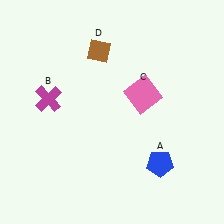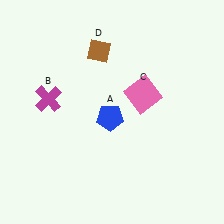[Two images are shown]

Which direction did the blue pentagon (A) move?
The blue pentagon (A) moved left.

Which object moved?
The blue pentagon (A) moved left.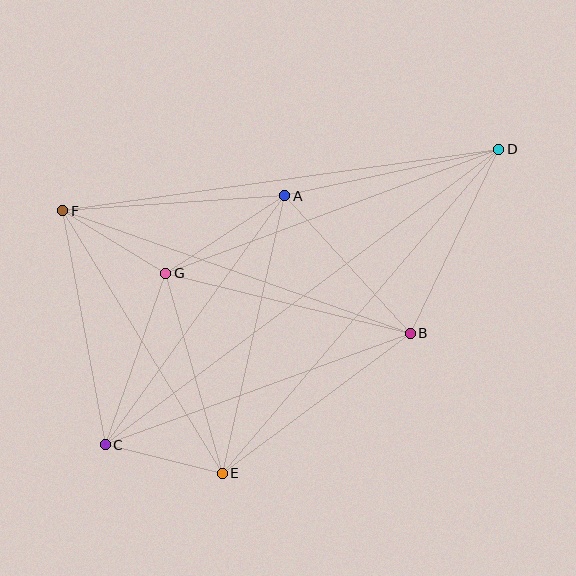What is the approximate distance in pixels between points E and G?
The distance between E and G is approximately 208 pixels.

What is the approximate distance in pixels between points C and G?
The distance between C and G is approximately 182 pixels.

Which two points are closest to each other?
Points C and E are closest to each other.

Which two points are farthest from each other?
Points C and D are farthest from each other.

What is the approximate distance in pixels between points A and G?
The distance between A and G is approximately 142 pixels.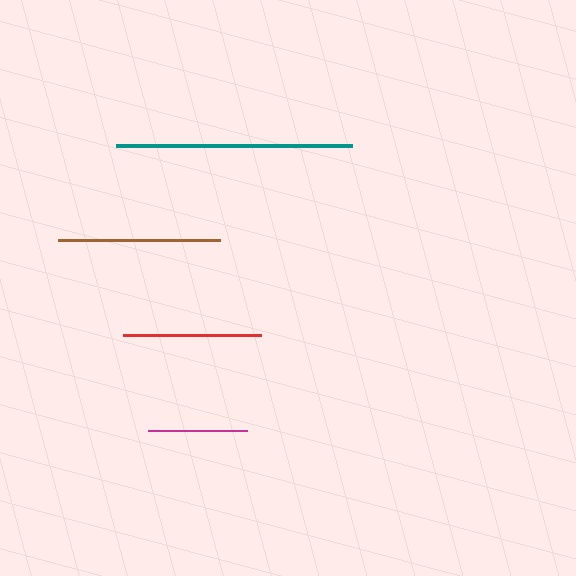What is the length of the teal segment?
The teal segment is approximately 235 pixels long.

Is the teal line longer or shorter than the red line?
The teal line is longer than the red line.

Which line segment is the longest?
The teal line is the longest at approximately 235 pixels.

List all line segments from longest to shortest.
From longest to shortest: teal, brown, red, magenta.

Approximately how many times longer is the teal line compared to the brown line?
The teal line is approximately 1.5 times the length of the brown line.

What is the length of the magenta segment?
The magenta segment is approximately 100 pixels long.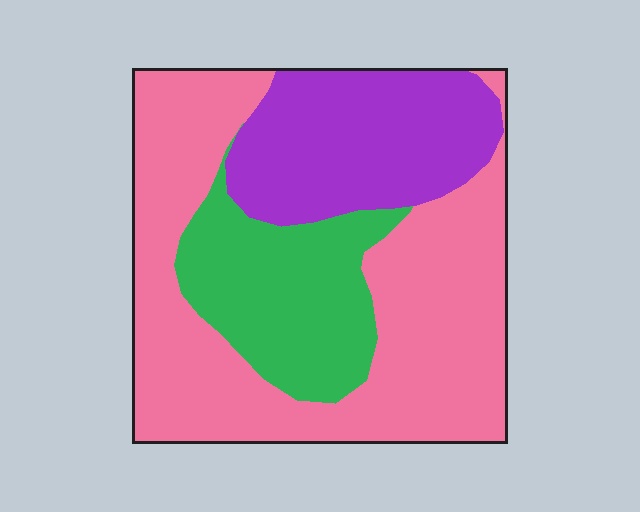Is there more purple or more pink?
Pink.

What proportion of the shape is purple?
Purple covers roughly 25% of the shape.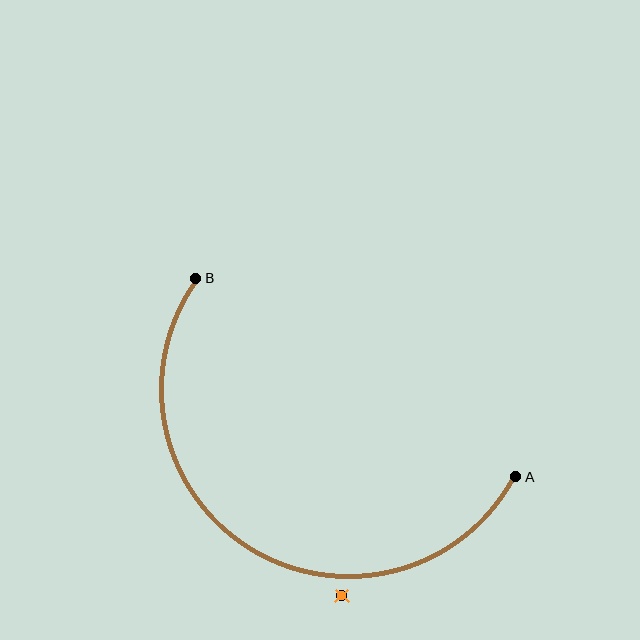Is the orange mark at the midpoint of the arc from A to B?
No — the orange mark does not lie on the arc at all. It sits slightly outside the curve.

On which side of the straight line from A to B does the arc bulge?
The arc bulges below the straight line connecting A and B.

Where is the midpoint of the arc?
The arc midpoint is the point on the curve farthest from the straight line joining A and B. It sits below that line.